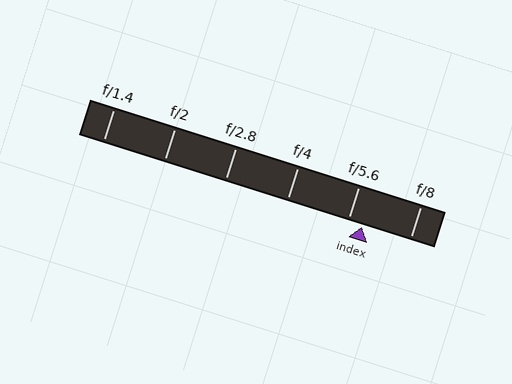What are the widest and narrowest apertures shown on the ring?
The widest aperture shown is f/1.4 and the narrowest is f/8.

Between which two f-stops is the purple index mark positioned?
The index mark is between f/5.6 and f/8.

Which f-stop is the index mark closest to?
The index mark is closest to f/5.6.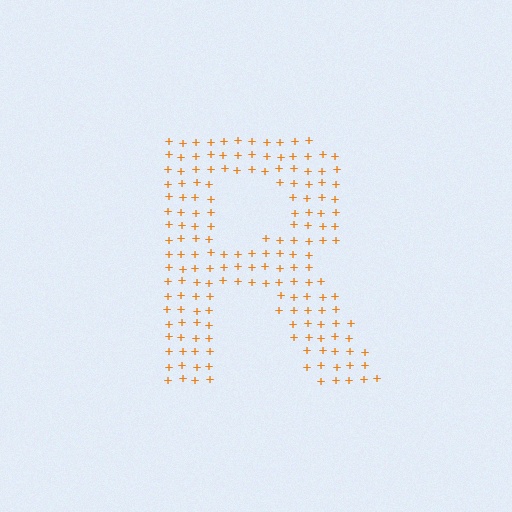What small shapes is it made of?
It is made of small plus signs.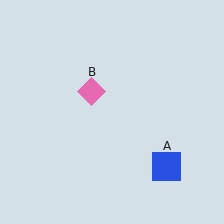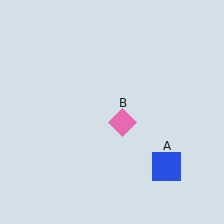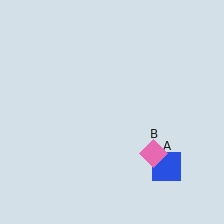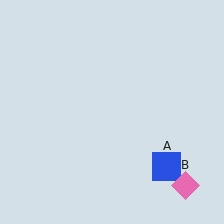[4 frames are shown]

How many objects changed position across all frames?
1 object changed position: pink diamond (object B).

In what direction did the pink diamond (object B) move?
The pink diamond (object B) moved down and to the right.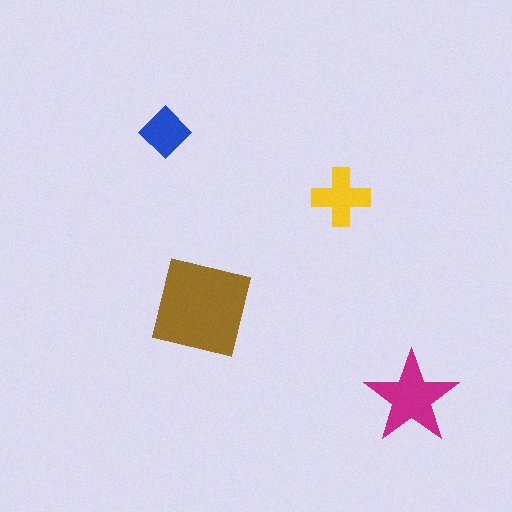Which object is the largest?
The brown square.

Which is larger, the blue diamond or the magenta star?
The magenta star.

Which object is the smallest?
The blue diamond.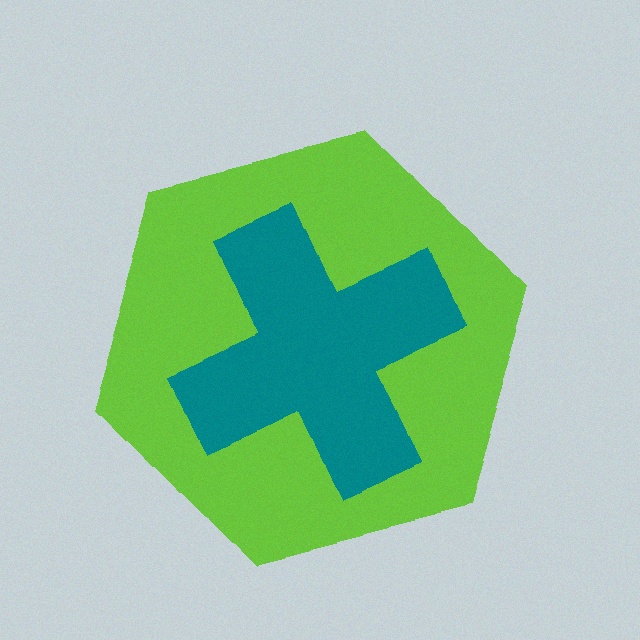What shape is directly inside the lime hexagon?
The teal cross.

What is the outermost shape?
The lime hexagon.